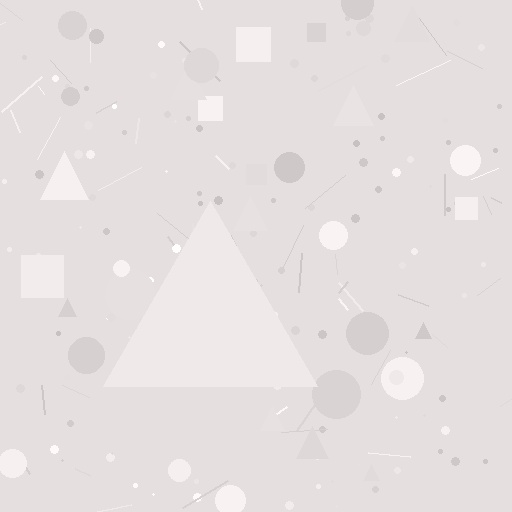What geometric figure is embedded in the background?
A triangle is embedded in the background.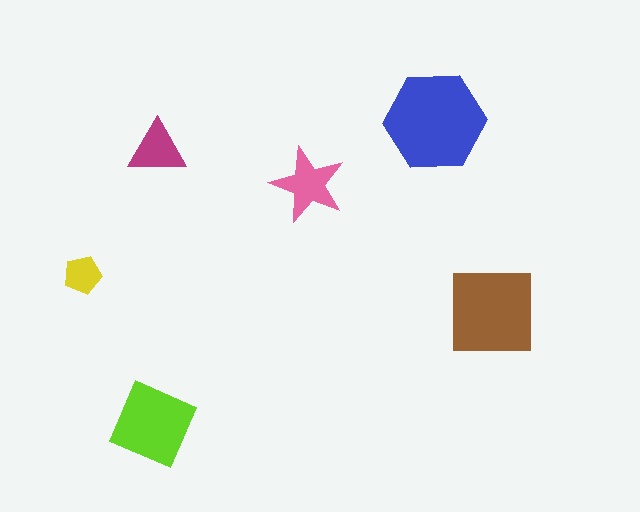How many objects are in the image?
There are 6 objects in the image.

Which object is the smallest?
The yellow pentagon.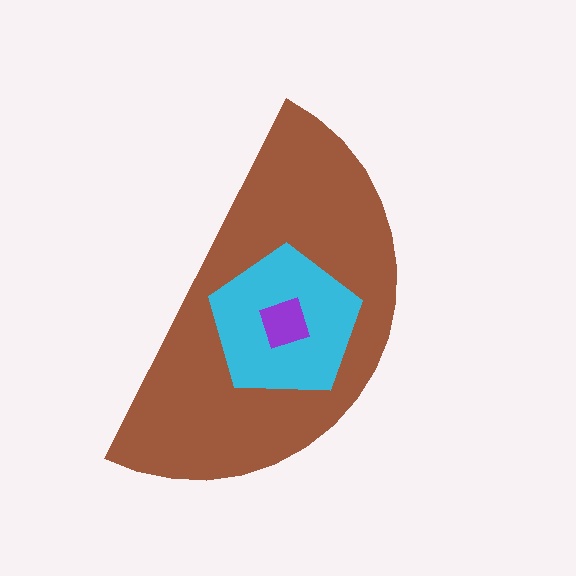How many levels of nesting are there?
3.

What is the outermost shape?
The brown semicircle.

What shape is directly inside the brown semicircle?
The cyan pentagon.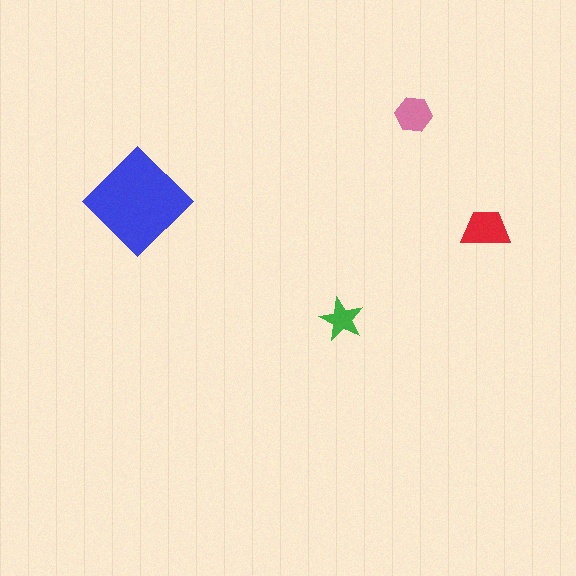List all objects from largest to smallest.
The blue diamond, the red trapezoid, the pink hexagon, the green star.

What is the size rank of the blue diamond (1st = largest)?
1st.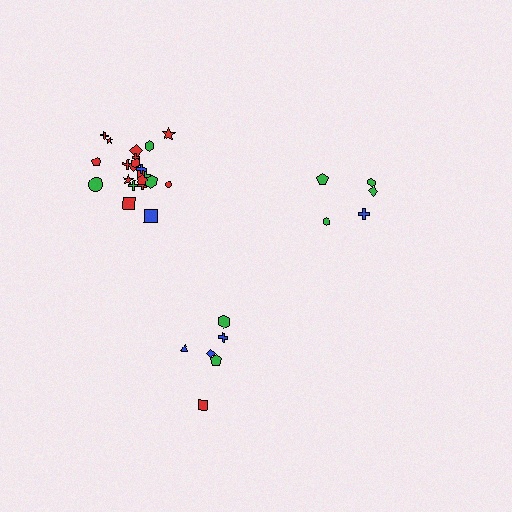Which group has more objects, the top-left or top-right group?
The top-left group.